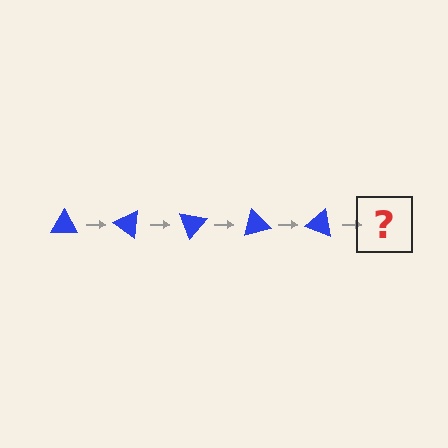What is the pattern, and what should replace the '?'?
The pattern is that the triangle rotates 35 degrees each step. The '?' should be a blue triangle rotated 175 degrees.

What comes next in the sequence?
The next element should be a blue triangle rotated 175 degrees.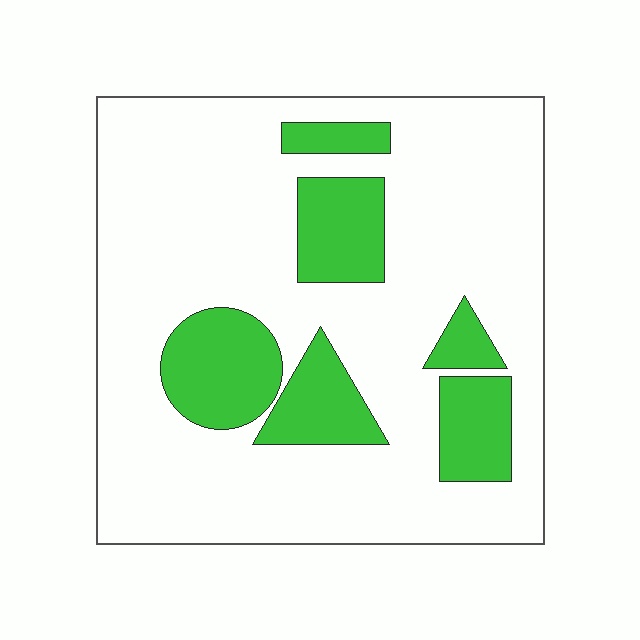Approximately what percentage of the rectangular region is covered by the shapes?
Approximately 20%.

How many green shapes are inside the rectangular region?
6.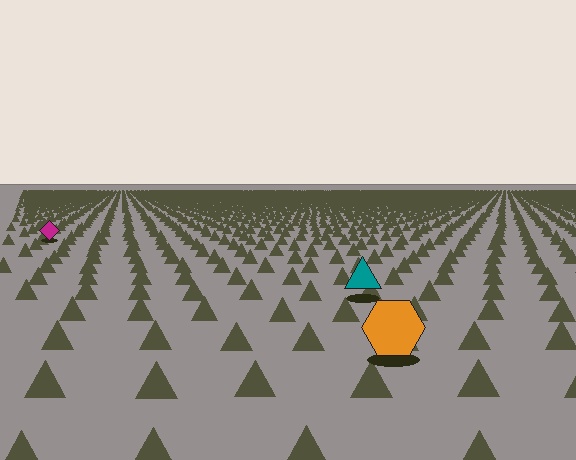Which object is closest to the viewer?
The orange hexagon is closest. The texture marks near it are larger and more spread out.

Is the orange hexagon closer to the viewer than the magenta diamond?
Yes. The orange hexagon is closer — you can tell from the texture gradient: the ground texture is coarser near it.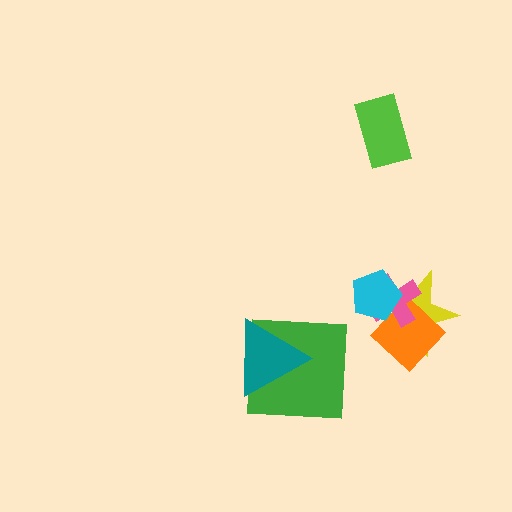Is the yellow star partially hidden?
Yes, it is partially covered by another shape.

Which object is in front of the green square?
The teal triangle is in front of the green square.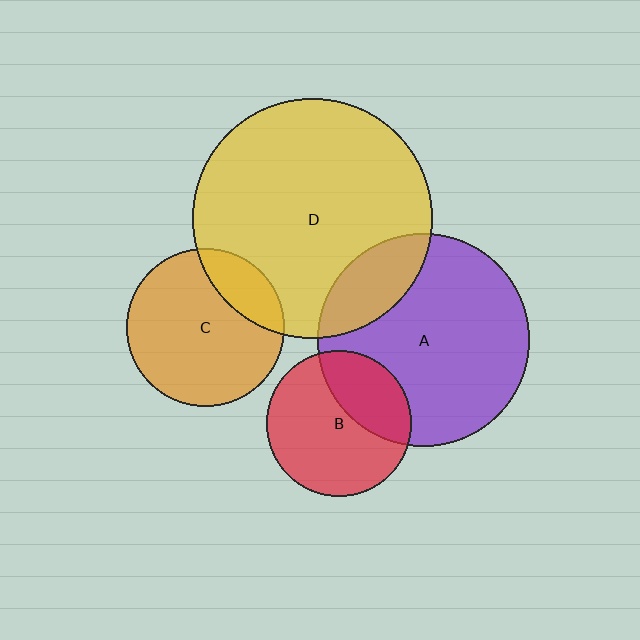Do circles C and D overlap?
Yes.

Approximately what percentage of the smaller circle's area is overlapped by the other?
Approximately 20%.